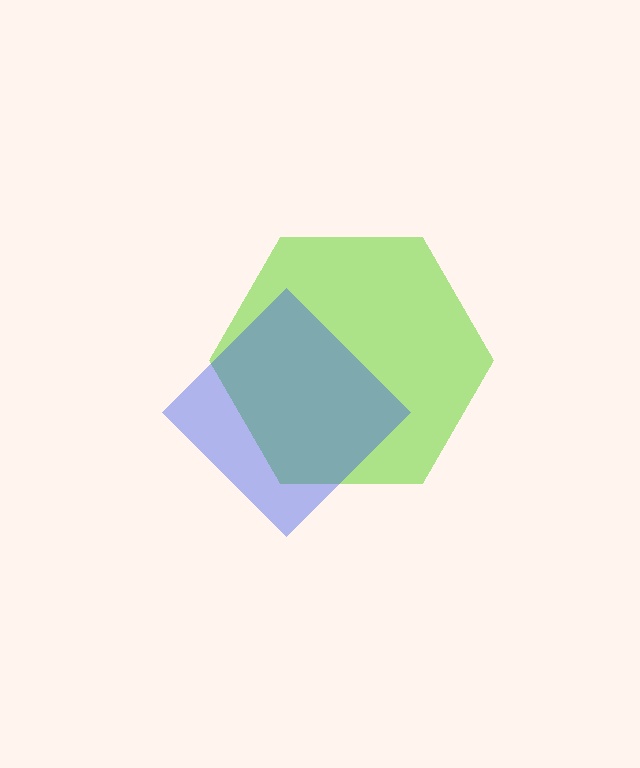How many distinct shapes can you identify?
There are 2 distinct shapes: a lime hexagon, a blue diamond.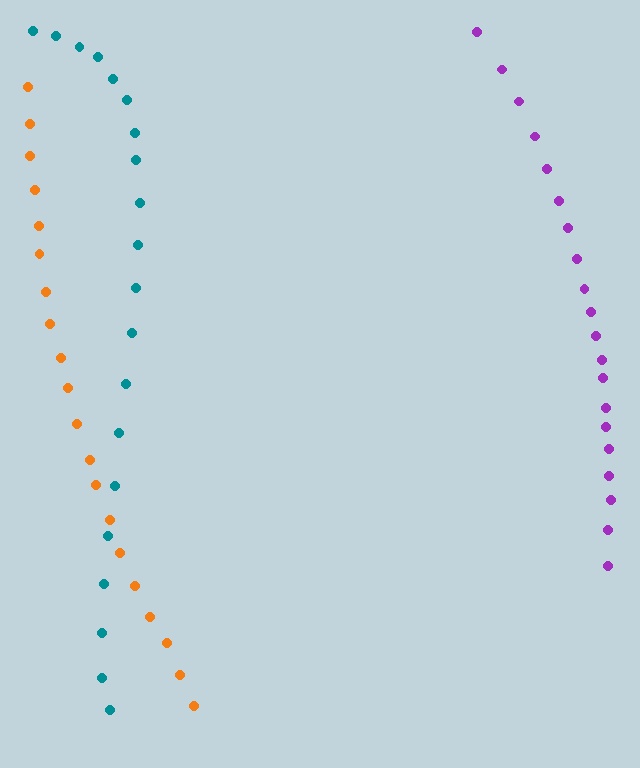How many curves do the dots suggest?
There are 3 distinct paths.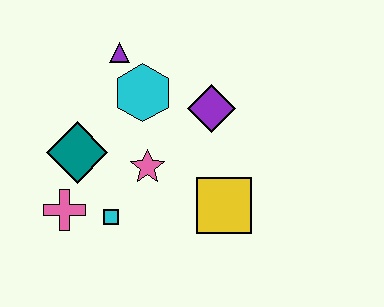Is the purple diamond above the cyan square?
Yes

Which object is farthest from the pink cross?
The purple diamond is farthest from the pink cross.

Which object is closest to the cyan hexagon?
The purple triangle is closest to the cyan hexagon.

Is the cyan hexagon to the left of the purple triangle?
No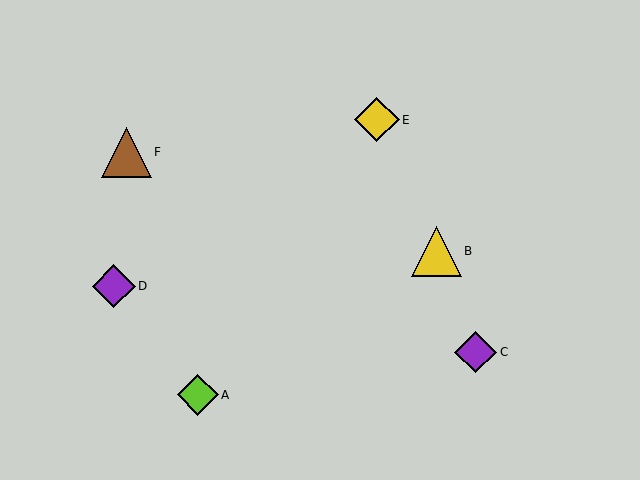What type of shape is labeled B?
Shape B is a yellow triangle.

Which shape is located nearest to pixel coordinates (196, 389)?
The lime diamond (labeled A) at (198, 395) is nearest to that location.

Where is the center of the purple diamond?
The center of the purple diamond is at (114, 286).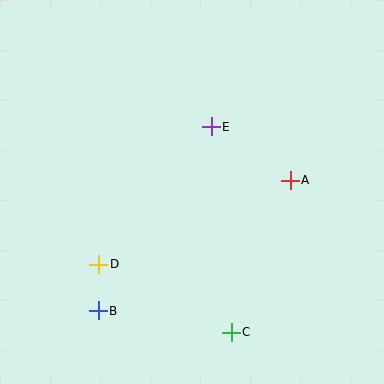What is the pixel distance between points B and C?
The distance between B and C is 135 pixels.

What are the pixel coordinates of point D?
Point D is at (99, 264).